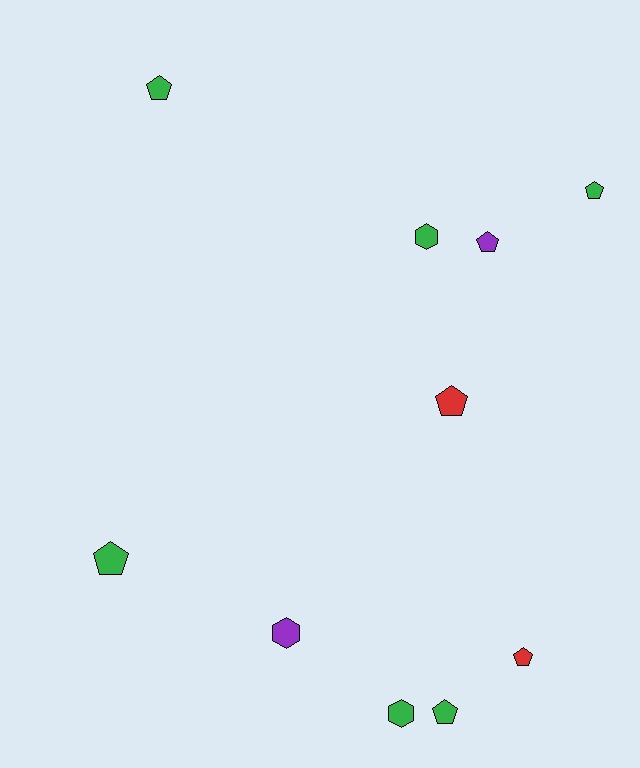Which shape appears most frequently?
Pentagon, with 7 objects.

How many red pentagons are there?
There are 2 red pentagons.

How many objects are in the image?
There are 10 objects.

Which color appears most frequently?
Green, with 6 objects.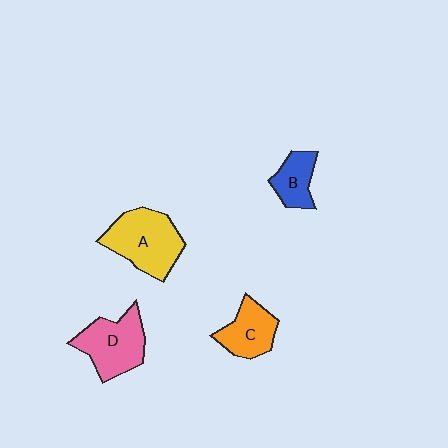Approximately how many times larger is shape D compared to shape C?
Approximately 1.4 times.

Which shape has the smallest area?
Shape B (blue).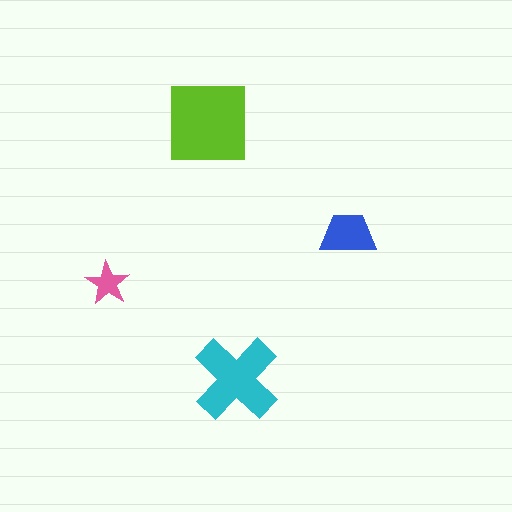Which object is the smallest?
The pink star.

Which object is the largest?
The lime square.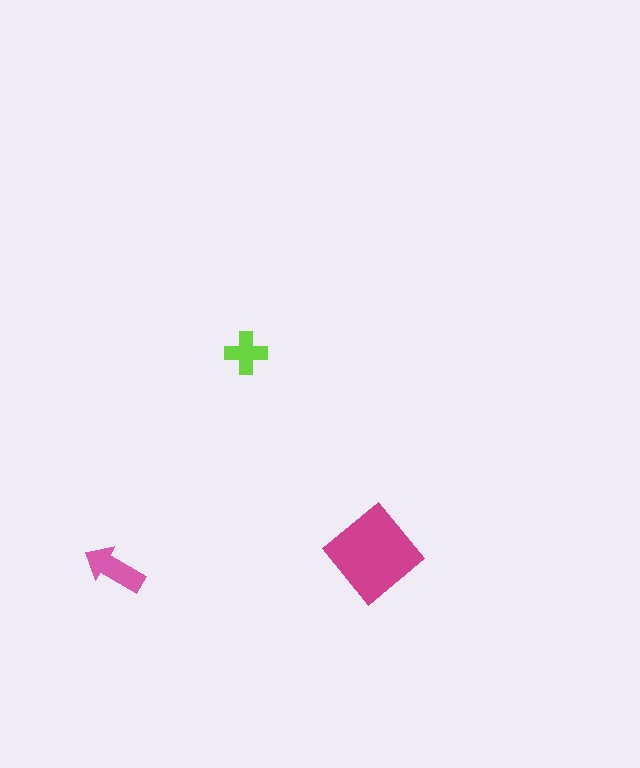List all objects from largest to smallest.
The magenta diamond, the pink arrow, the lime cross.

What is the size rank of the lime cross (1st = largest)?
3rd.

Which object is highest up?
The lime cross is topmost.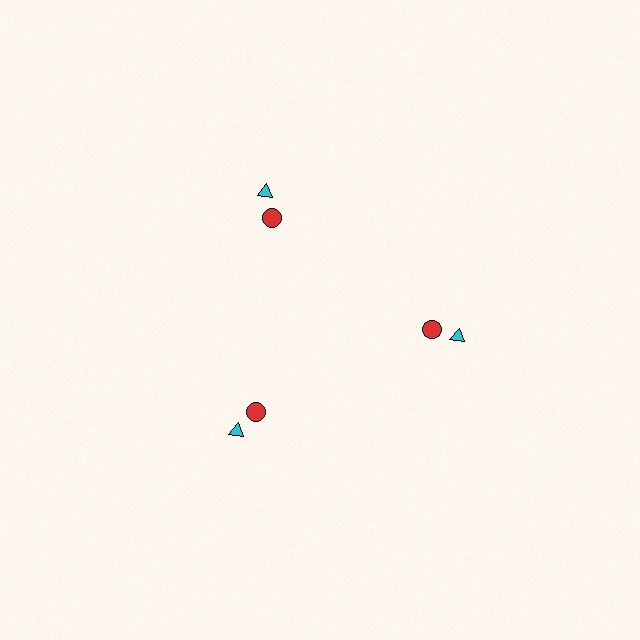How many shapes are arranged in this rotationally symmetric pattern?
There are 6 shapes, arranged in 3 groups of 2.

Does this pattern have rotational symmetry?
Yes, this pattern has 3-fold rotational symmetry. It looks the same after rotating 120 degrees around the center.